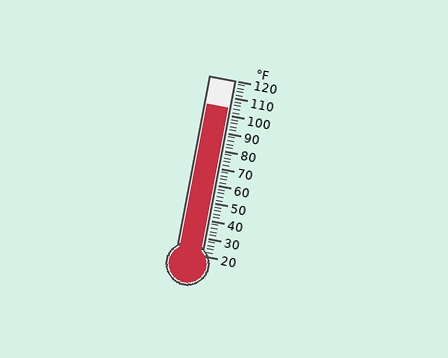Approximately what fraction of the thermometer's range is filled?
The thermometer is filled to approximately 85% of its range.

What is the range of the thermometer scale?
The thermometer scale ranges from 20°F to 120°F.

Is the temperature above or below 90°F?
The temperature is above 90°F.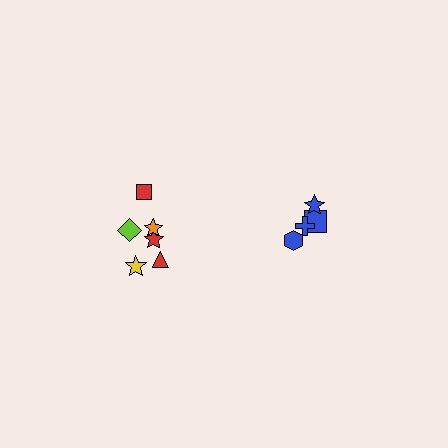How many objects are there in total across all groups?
There are 10 objects.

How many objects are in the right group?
There are 4 objects.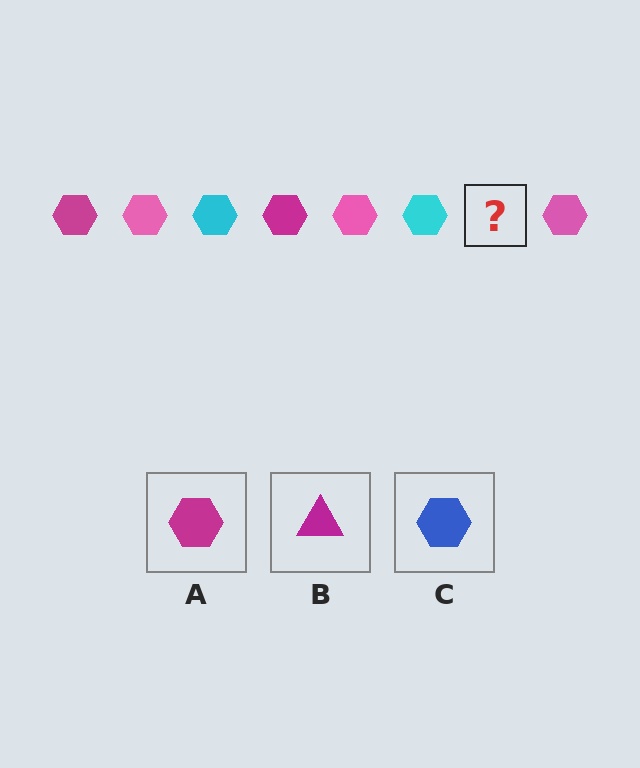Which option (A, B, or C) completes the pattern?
A.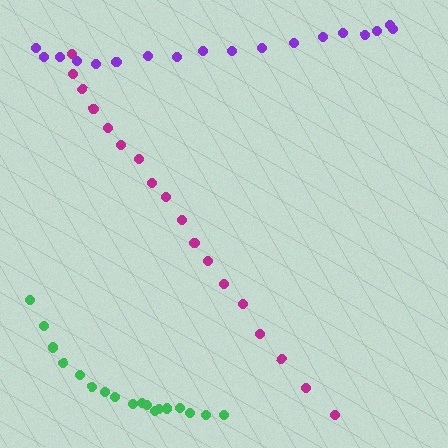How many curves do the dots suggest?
There are 3 distinct paths.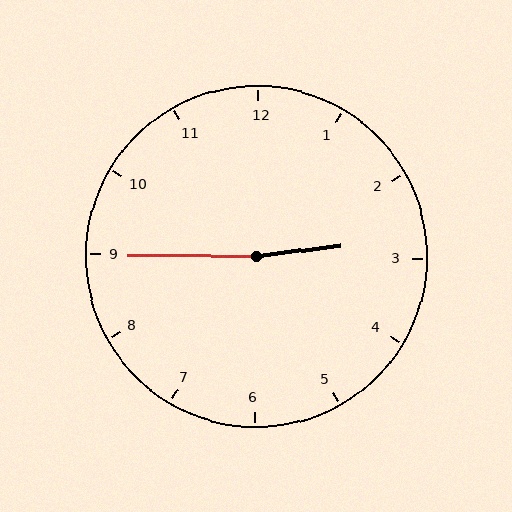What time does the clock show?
2:45.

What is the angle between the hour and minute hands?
Approximately 172 degrees.